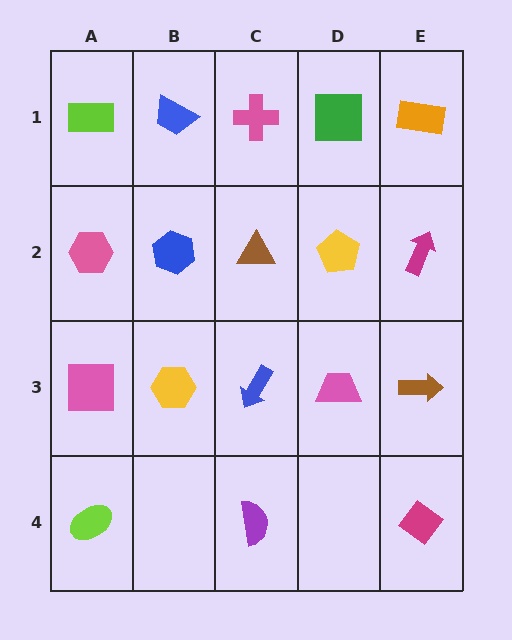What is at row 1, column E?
An orange rectangle.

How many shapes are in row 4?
3 shapes.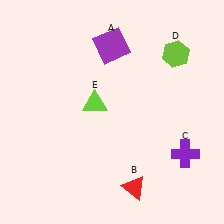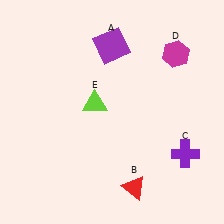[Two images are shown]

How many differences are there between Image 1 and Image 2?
There is 1 difference between the two images.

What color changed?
The hexagon (D) changed from lime in Image 1 to magenta in Image 2.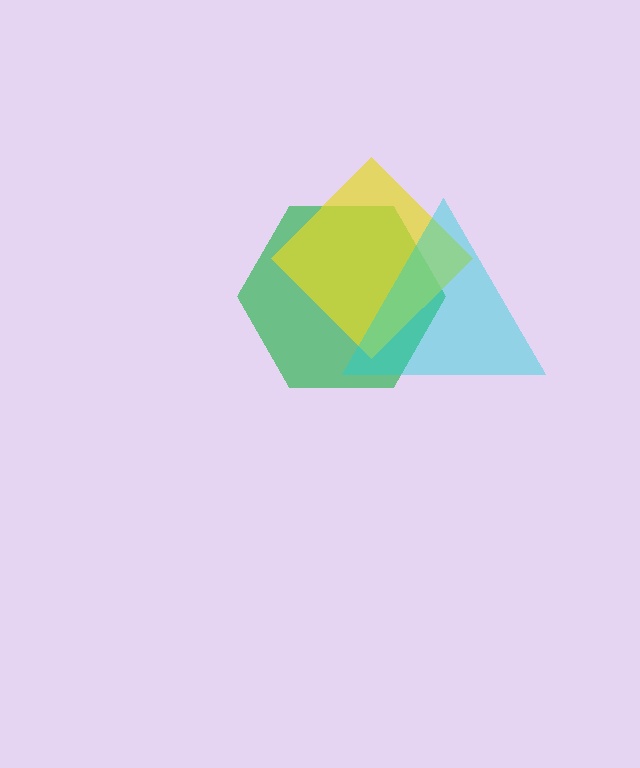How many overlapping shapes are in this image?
There are 3 overlapping shapes in the image.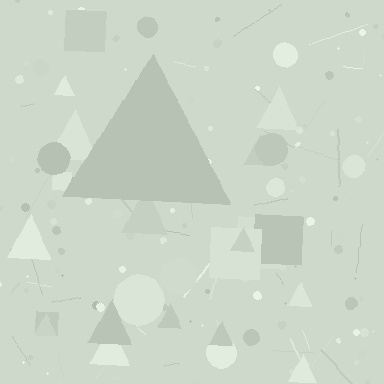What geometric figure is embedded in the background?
A triangle is embedded in the background.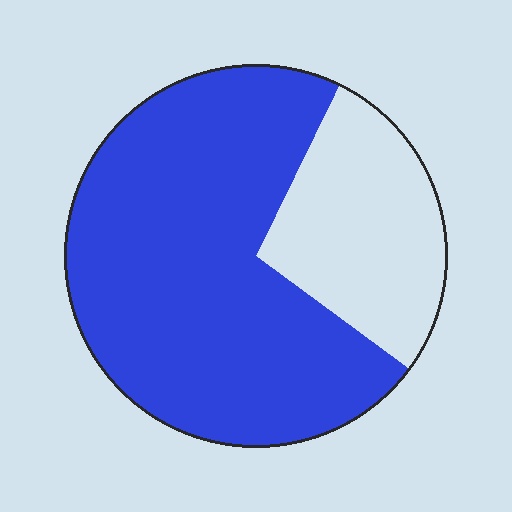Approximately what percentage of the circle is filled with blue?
Approximately 70%.